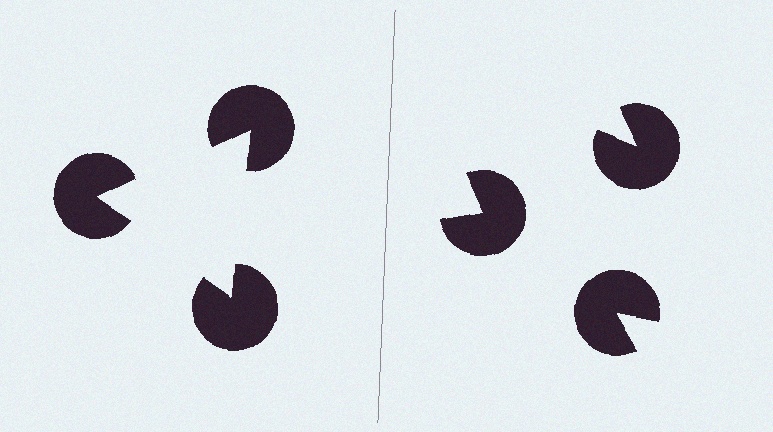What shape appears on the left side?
An illusory triangle.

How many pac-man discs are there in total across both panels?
6 — 3 on each side.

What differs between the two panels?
The pac-man discs are positioned identically on both sides; only the wedge orientations differ. On the left they align to a triangle; on the right they are misaligned.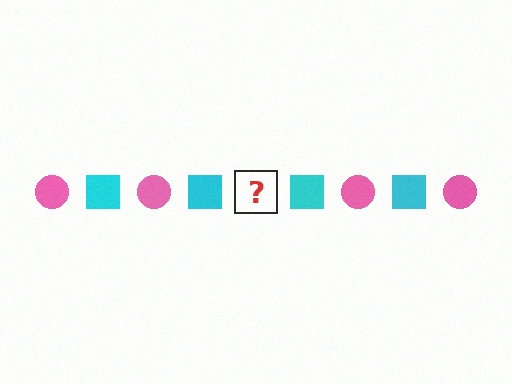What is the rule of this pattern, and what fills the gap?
The rule is that the pattern alternates between pink circle and cyan square. The gap should be filled with a pink circle.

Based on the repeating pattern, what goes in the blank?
The blank should be a pink circle.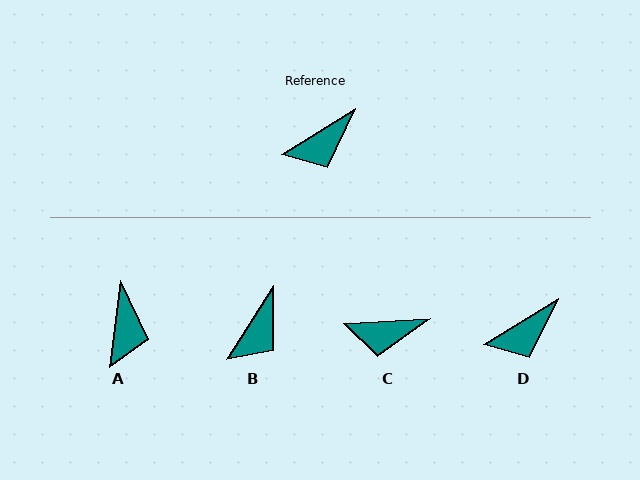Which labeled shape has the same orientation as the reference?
D.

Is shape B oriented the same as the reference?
No, it is off by about 26 degrees.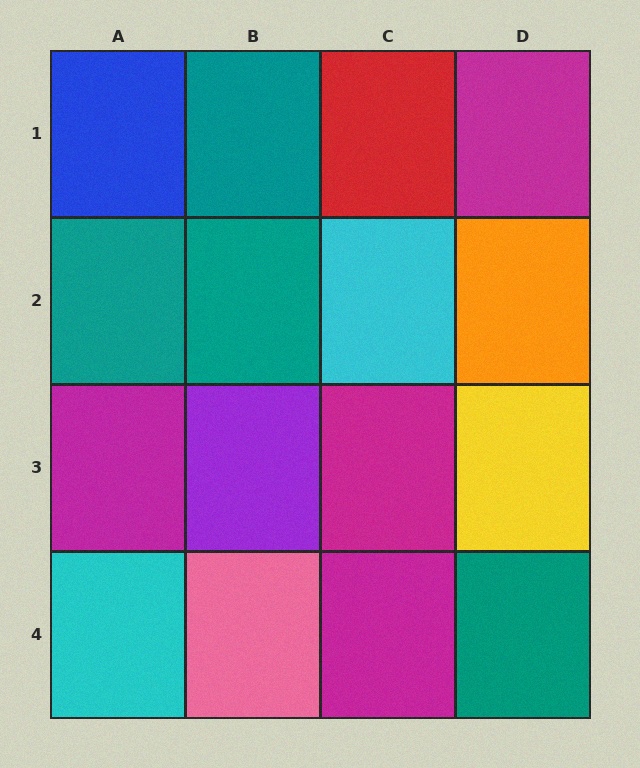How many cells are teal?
4 cells are teal.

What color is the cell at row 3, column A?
Magenta.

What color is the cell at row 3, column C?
Magenta.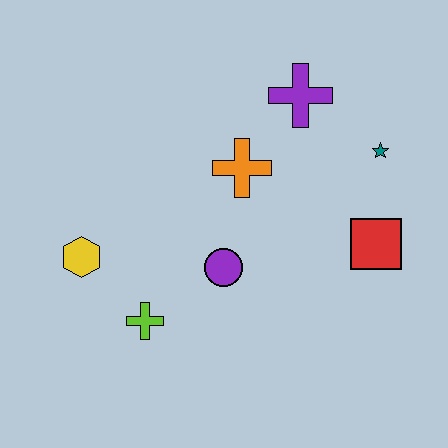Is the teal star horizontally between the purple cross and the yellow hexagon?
No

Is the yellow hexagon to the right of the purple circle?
No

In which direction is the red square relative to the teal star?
The red square is below the teal star.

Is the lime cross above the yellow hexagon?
No